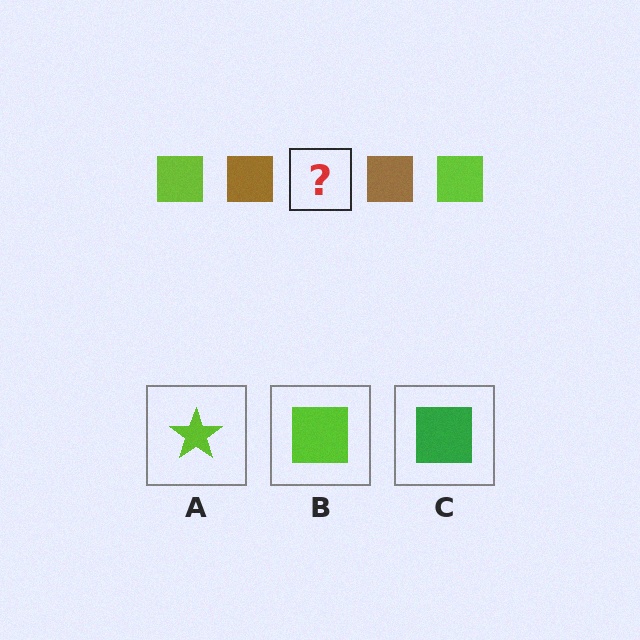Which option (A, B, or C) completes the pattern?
B.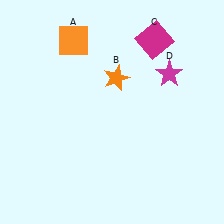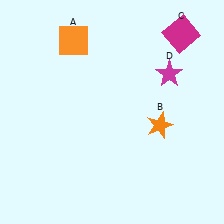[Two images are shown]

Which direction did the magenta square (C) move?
The magenta square (C) moved right.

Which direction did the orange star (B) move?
The orange star (B) moved down.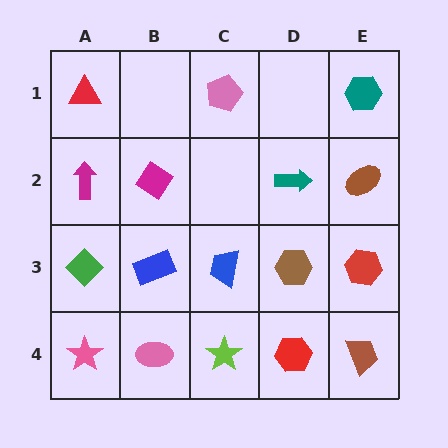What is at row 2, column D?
A teal arrow.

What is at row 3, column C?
A blue trapezoid.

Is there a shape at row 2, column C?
No, that cell is empty.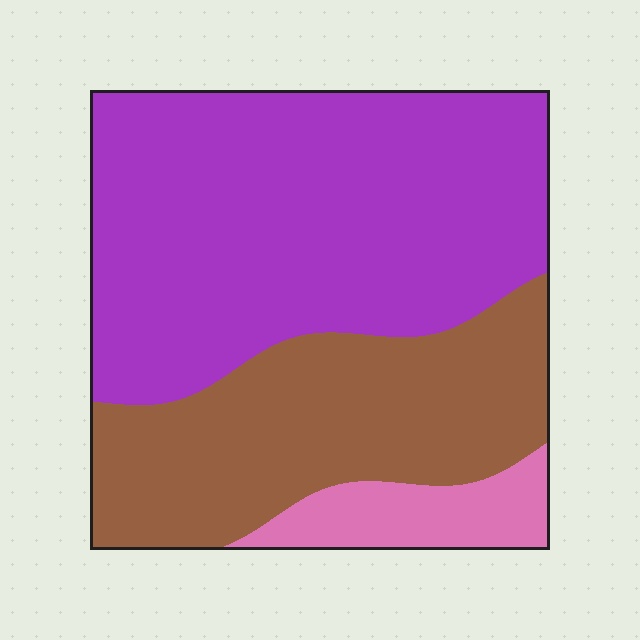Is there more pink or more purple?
Purple.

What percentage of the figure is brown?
Brown takes up about one third (1/3) of the figure.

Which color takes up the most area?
Purple, at roughly 55%.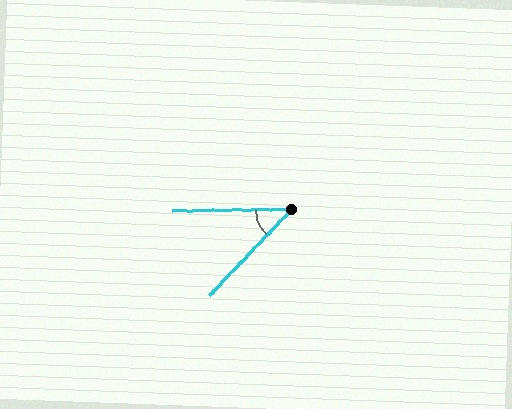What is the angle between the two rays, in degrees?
Approximately 46 degrees.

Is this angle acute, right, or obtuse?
It is acute.